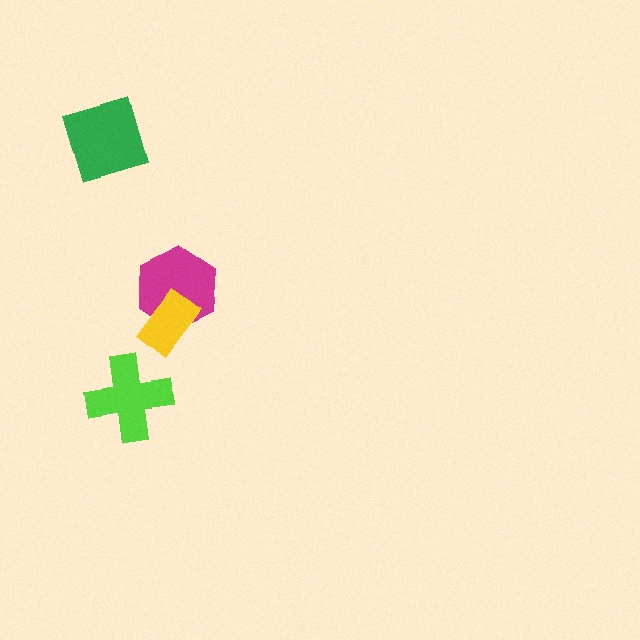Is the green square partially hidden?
No, no other shape covers it.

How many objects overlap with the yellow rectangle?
1 object overlaps with the yellow rectangle.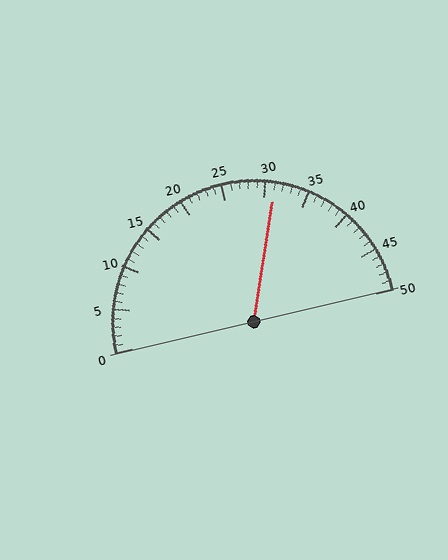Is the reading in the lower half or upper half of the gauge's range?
The reading is in the upper half of the range (0 to 50).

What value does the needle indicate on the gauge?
The needle indicates approximately 31.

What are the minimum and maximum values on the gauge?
The gauge ranges from 0 to 50.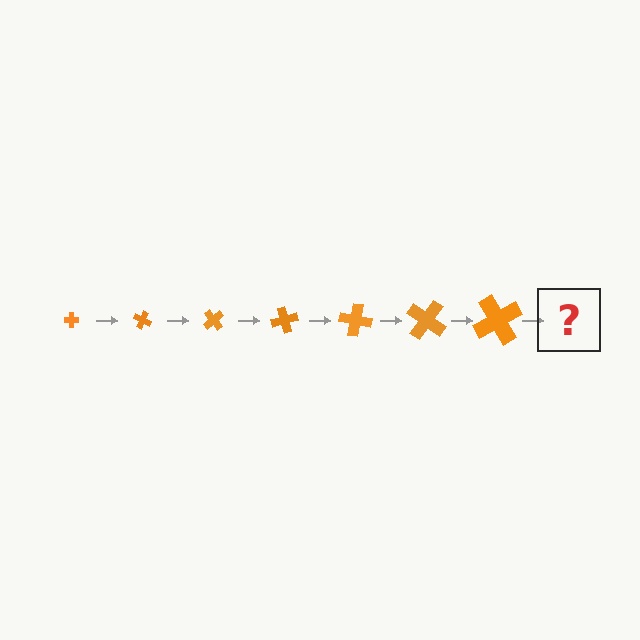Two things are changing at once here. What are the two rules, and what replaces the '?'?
The two rules are that the cross grows larger each step and it rotates 25 degrees each step. The '?' should be a cross, larger than the previous one and rotated 175 degrees from the start.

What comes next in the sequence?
The next element should be a cross, larger than the previous one and rotated 175 degrees from the start.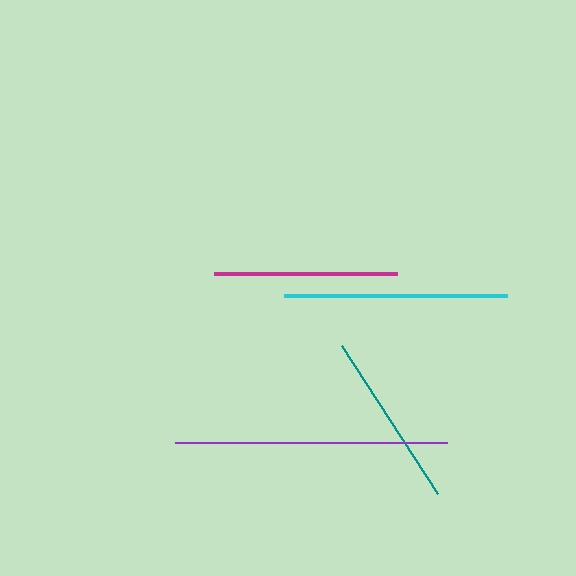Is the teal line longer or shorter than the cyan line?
The cyan line is longer than the teal line.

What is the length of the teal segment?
The teal segment is approximately 176 pixels long.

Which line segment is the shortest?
The teal line is the shortest at approximately 176 pixels.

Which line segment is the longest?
The purple line is the longest at approximately 272 pixels.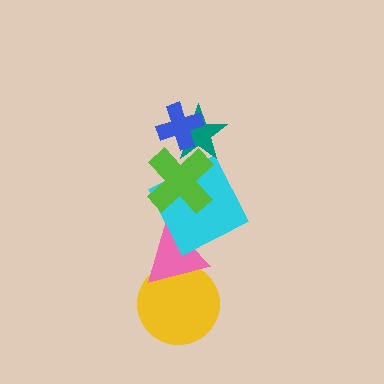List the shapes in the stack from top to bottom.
From top to bottom: the blue cross, the teal star, the lime cross, the cyan square, the pink triangle, the yellow circle.